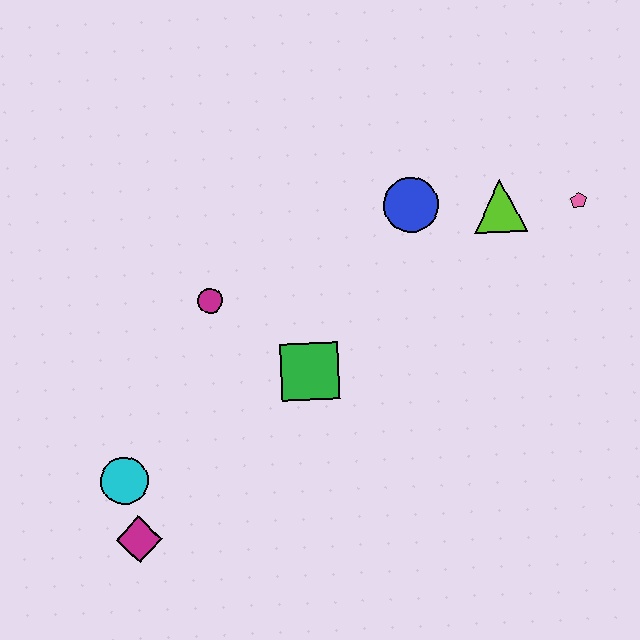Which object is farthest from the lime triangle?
The magenta diamond is farthest from the lime triangle.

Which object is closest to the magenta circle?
The green square is closest to the magenta circle.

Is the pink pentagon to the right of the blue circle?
Yes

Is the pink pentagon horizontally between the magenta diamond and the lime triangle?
No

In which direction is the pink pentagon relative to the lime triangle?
The pink pentagon is to the right of the lime triangle.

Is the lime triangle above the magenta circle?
Yes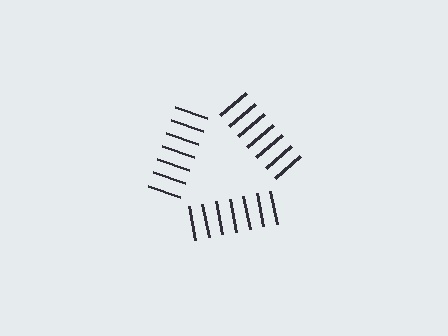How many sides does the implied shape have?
3 sides — the line-ends trace a triangle.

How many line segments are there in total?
21 — 7 along each of the 3 edges.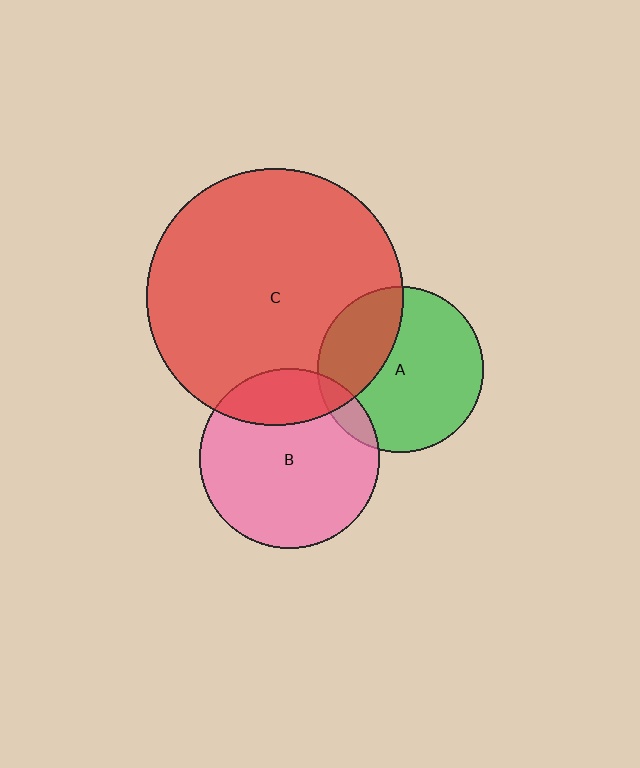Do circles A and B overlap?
Yes.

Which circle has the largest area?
Circle C (red).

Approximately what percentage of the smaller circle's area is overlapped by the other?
Approximately 10%.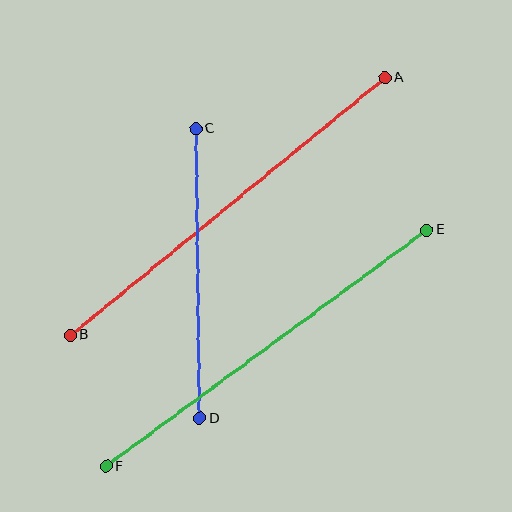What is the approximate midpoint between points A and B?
The midpoint is at approximately (228, 206) pixels.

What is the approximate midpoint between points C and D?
The midpoint is at approximately (198, 274) pixels.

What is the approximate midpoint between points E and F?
The midpoint is at approximately (266, 348) pixels.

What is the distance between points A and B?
The distance is approximately 406 pixels.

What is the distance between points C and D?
The distance is approximately 290 pixels.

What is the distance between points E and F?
The distance is approximately 399 pixels.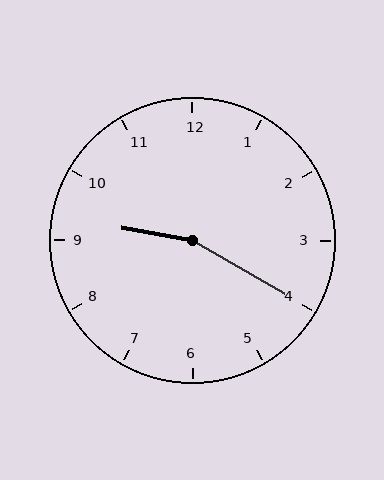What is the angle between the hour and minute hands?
Approximately 160 degrees.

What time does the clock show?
9:20.